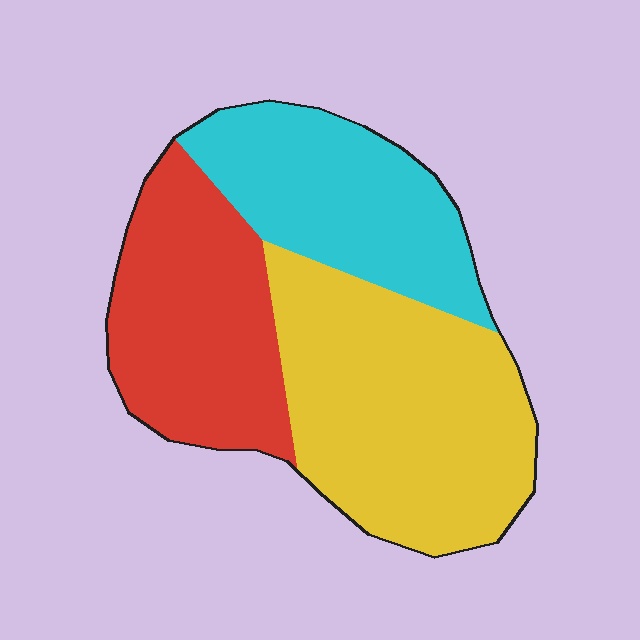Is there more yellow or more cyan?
Yellow.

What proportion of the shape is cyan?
Cyan takes up between a sixth and a third of the shape.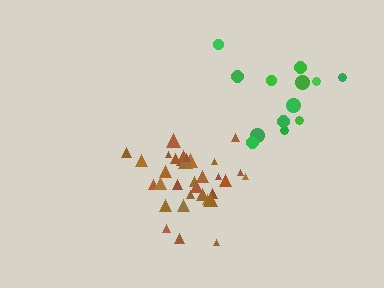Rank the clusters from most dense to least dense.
brown, green.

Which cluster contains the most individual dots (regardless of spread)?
Brown (34).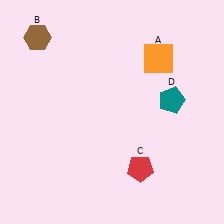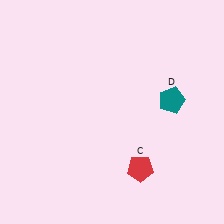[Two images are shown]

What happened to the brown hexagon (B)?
The brown hexagon (B) was removed in Image 2. It was in the top-left area of Image 1.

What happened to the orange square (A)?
The orange square (A) was removed in Image 2. It was in the top-right area of Image 1.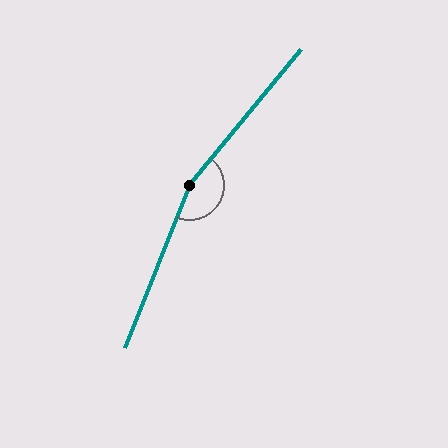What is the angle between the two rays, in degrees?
Approximately 162 degrees.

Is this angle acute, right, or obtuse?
It is obtuse.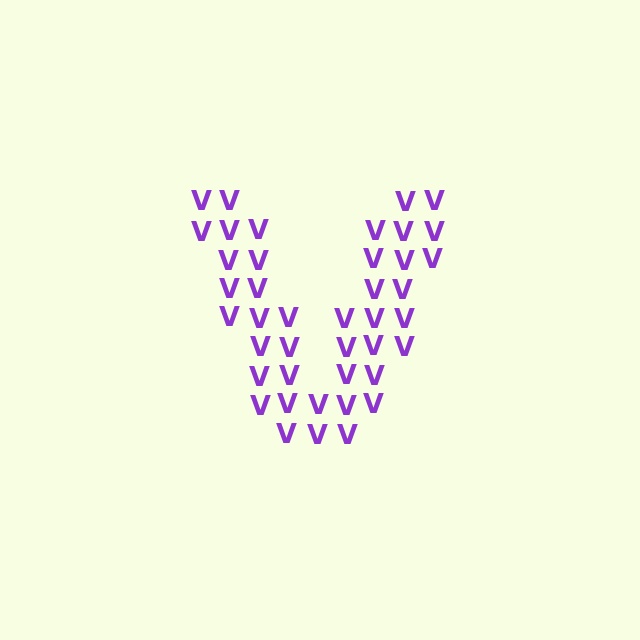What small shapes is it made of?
It is made of small letter V's.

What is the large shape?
The large shape is the letter V.